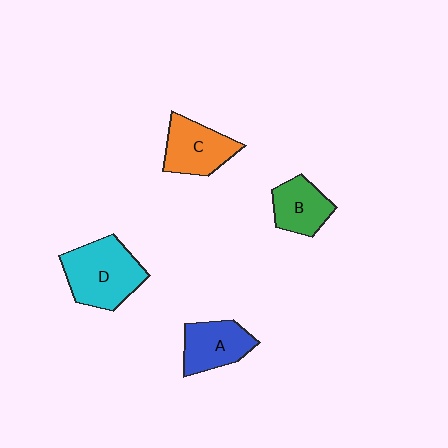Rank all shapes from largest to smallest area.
From largest to smallest: D (cyan), C (orange), A (blue), B (green).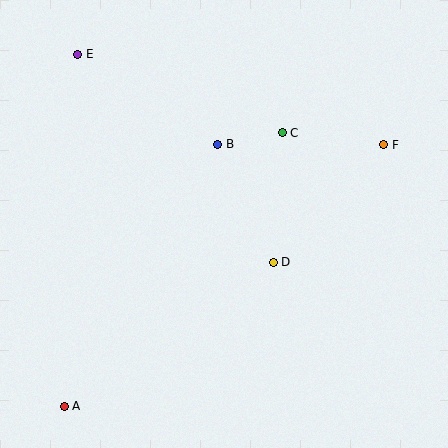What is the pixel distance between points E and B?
The distance between E and B is 166 pixels.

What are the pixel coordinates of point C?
Point C is at (282, 133).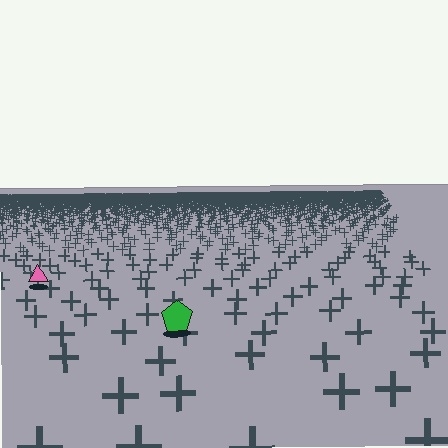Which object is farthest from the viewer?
The pink triangle is farthest from the viewer. It appears smaller and the ground texture around it is denser.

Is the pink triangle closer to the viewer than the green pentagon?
No. The green pentagon is closer — you can tell from the texture gradient: the ground texture is coarser near it.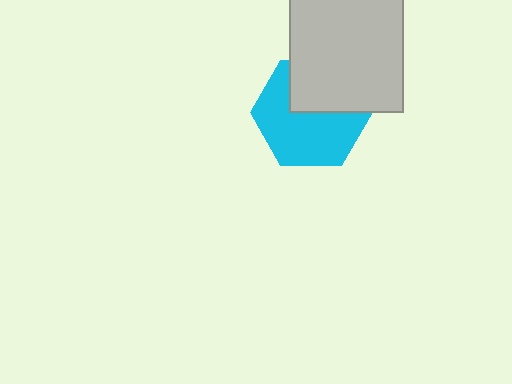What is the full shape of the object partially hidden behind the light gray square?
The partially hidden object is a cyan hexagon.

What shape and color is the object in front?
The object in front is a light gray square.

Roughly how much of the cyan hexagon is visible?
About half of it is visible (roughly 62%).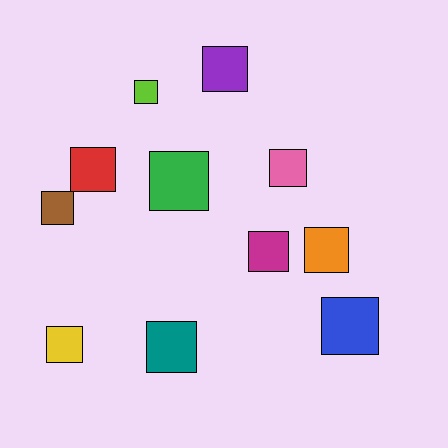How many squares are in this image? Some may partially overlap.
There are 11 squares.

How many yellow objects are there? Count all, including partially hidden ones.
There is 1 yellow object.